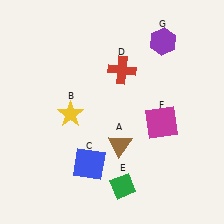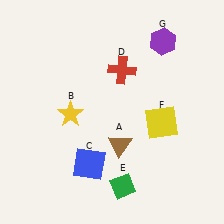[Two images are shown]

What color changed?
The square (F) changed from magenta in Image 1 to yellow in Image 2.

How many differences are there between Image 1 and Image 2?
There is 1 difference between the two images.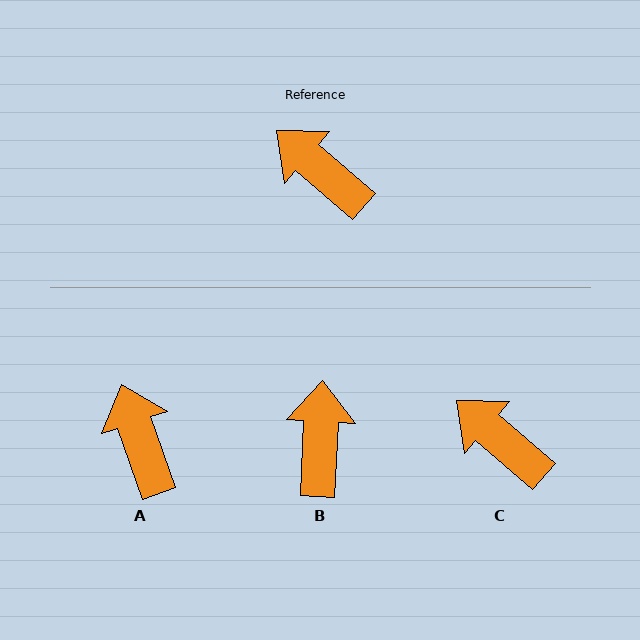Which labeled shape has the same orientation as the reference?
C.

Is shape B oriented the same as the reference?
No, it is off by about 52 degrees.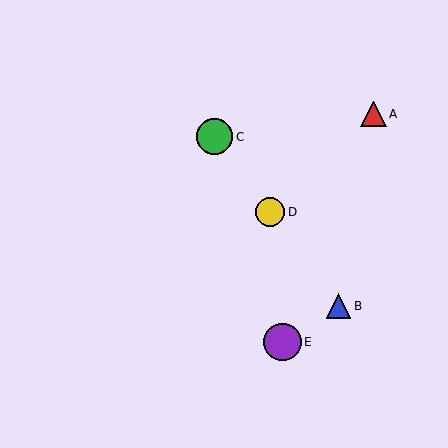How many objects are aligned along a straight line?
3 objects (B, C, D) are aligned along a straight line.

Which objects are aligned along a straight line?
Objects B, C, D are aligned along a straight line.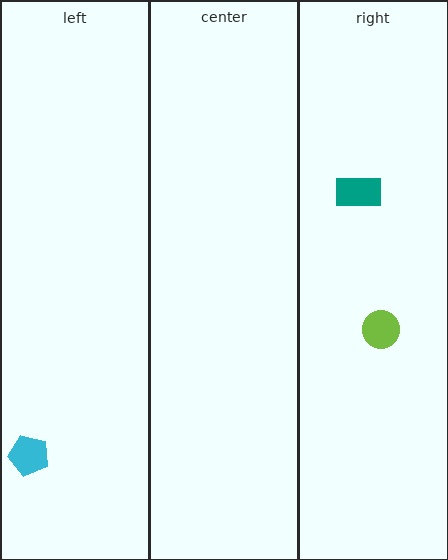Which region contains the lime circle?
The right region.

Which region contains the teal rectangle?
The right region.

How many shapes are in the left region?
1.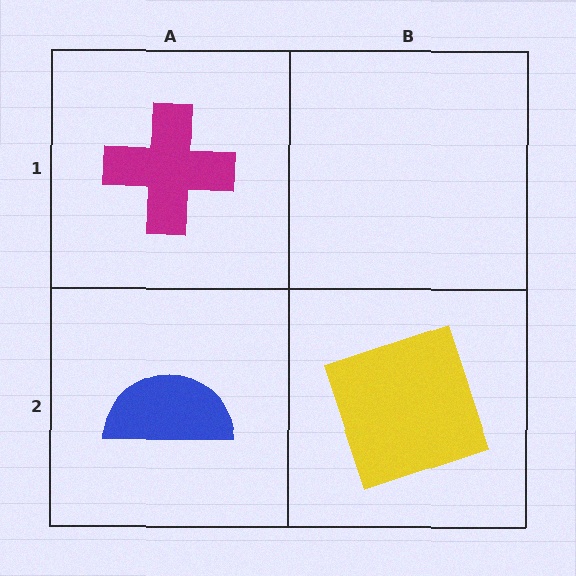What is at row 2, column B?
A yellow square.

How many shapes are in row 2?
2 shapes.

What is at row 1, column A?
A magenta cross.